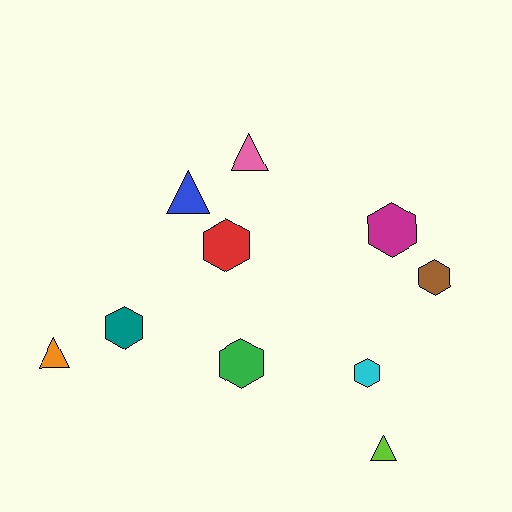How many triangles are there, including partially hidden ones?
There are 4 triangles.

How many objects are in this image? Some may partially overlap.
There are 10 objects.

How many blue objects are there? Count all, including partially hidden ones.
There is 1 blue object.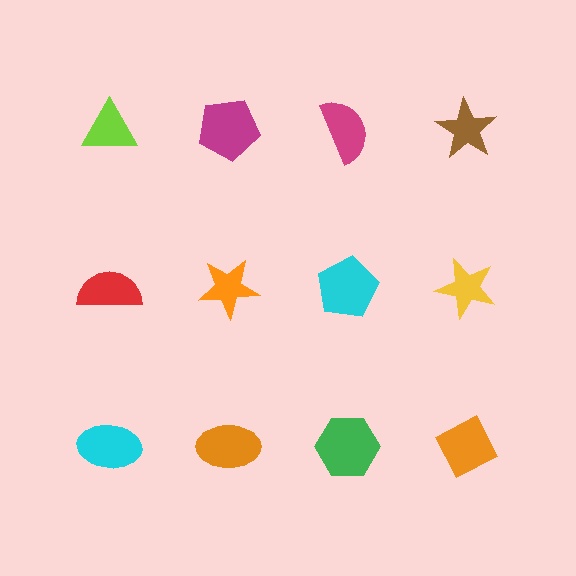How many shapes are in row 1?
4 shapes.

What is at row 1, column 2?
A magenta pentagon.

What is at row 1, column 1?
A lime triangle.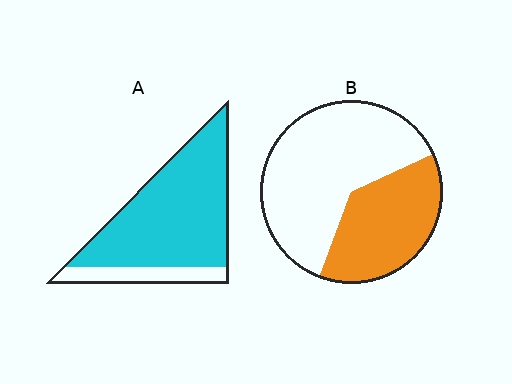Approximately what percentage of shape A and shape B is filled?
A is approximately 80% and B is approximately 40%.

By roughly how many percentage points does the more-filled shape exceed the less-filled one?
By roughly 45 percentage points (A over B).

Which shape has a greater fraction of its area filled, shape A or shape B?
Shape A.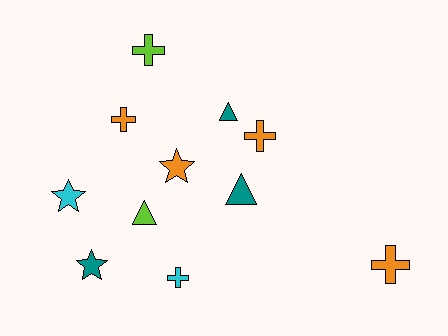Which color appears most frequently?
Orange, with 4 objects.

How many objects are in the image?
There are 11 objects.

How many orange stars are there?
There is 1 orange star.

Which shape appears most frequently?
Cross, with 5 objects.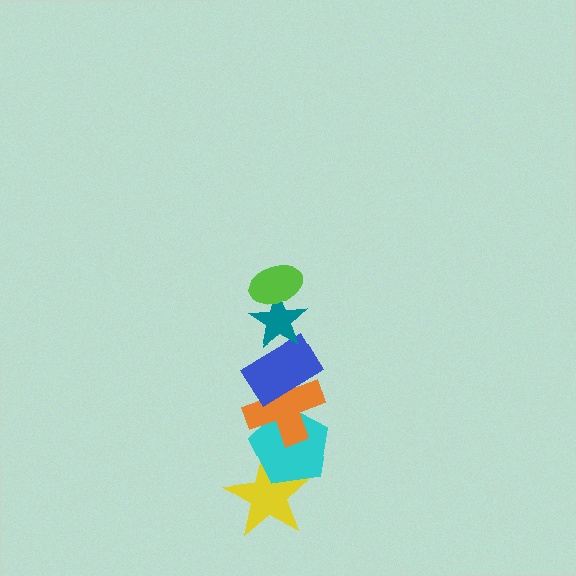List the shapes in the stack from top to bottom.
From top to bottom: the lime ellipse, the teal star, the blue rectangle, the orange cross, the cyan pentagon, the yellow star.